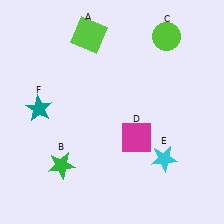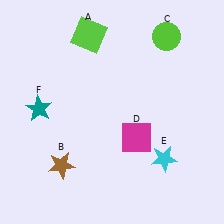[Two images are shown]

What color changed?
The star (B) changed from green in Image 1 to brown in Image 2.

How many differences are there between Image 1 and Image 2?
There is 1 difference between the two images.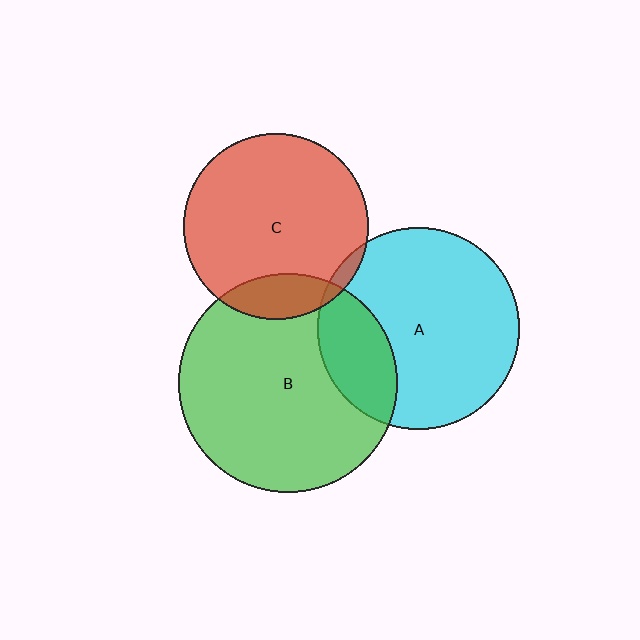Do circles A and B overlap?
Yes.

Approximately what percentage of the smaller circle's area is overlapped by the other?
Approximately 25%.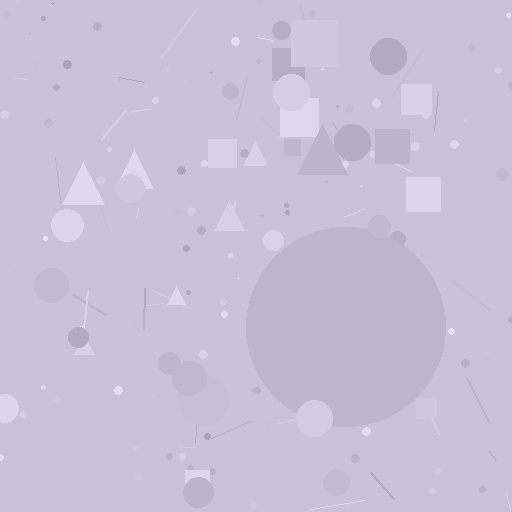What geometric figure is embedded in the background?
A circle is embedded in the background.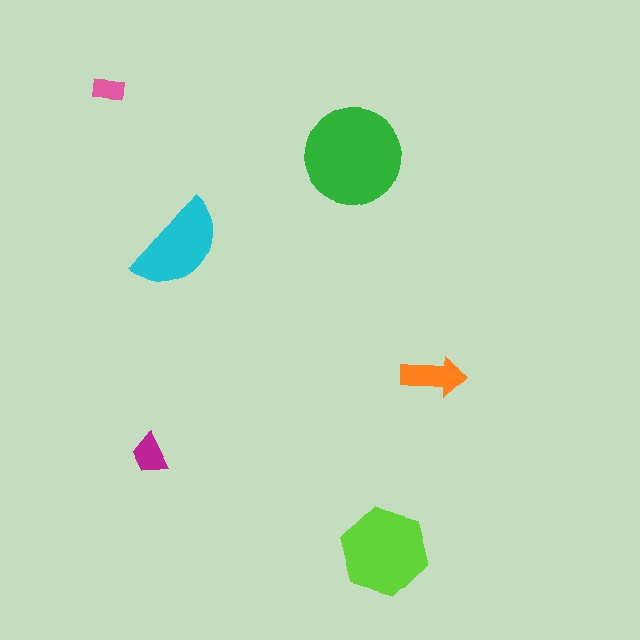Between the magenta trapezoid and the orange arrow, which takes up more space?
The orange arrow.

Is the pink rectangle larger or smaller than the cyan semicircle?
Smaller.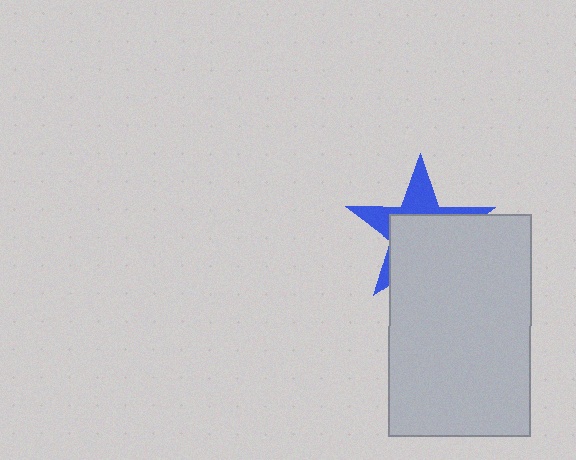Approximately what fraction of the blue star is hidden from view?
Roughly 60% of the blue star is hidden behind the light gray rectangle.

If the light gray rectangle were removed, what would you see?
You would see the complete blue star.